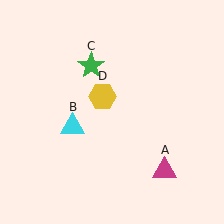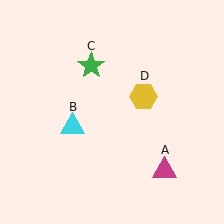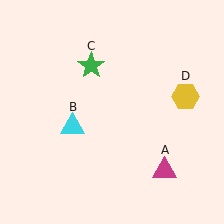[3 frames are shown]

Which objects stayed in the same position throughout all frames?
Magenta triangle (object A) and cyan triangle (object B) and green star (object C) remained stationary.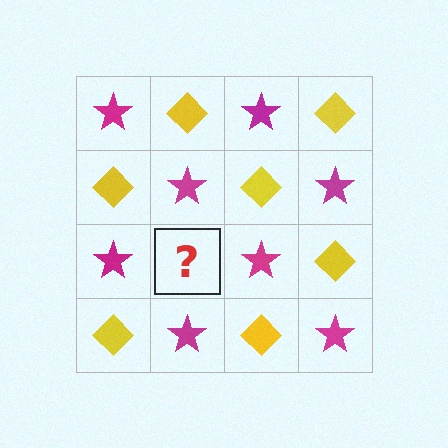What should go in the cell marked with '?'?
The missing cell should contain a yellow diamond.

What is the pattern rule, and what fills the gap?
The rule is that it alternates magenta star and yellow diamond in a checkerboard pattern. The gap should be filled with a yellow diamond.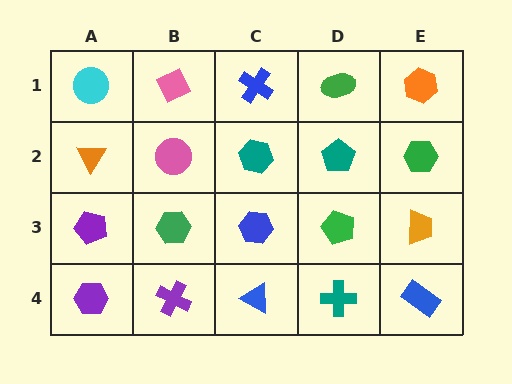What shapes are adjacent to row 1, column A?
An orange triangle (row 2, column A), a pink diamond (row 1, column B).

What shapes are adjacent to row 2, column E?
An orange hexagon (row 1, column E), an orange trapezoid (row 3, column E), a teal pentagon (row 2, column D).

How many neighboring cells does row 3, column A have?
3.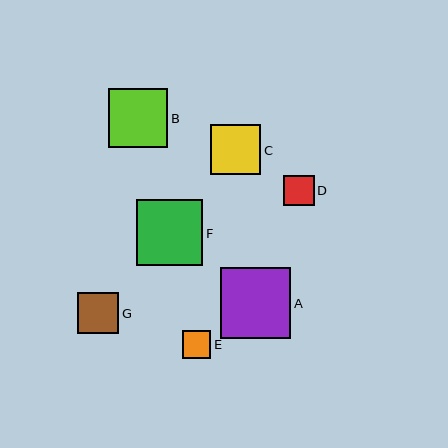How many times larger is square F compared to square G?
Square F is approximately 1.6 times the size of square G.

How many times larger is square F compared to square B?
Square F is approximately 1.1 times the size of square B.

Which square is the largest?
Square A is the largest with a size of approximately 71 pixels.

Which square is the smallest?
Square E is the smallest with a size of approximately 28 pixels.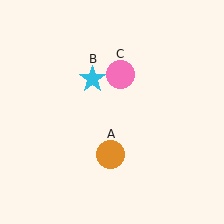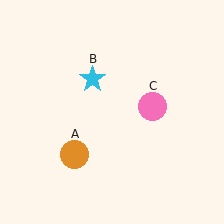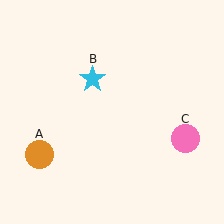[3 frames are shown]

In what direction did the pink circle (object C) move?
The pink circle (object C) moved down and to the right.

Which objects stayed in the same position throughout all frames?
Cyan star (object B) remained stationary.